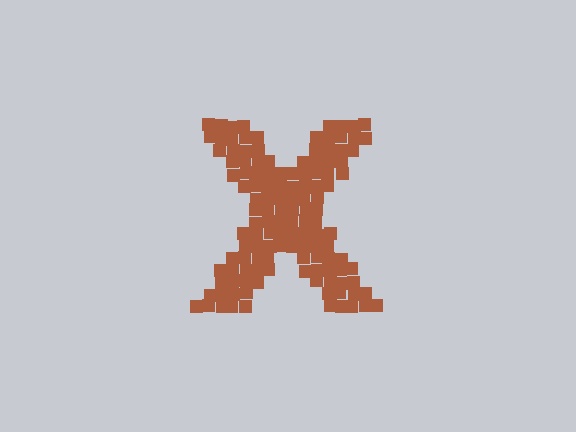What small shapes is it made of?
It is made of small squares.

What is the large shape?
The large shape is the letter X.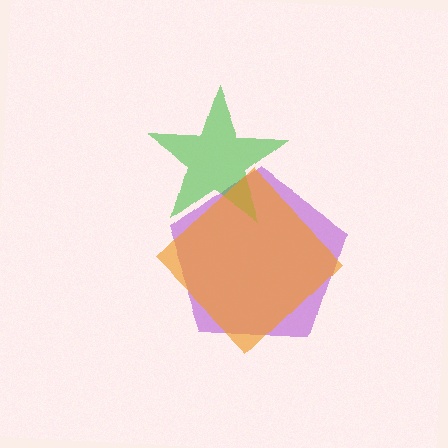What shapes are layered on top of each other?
The layered shapes are: a purple pentagon, a green star, an orange diamond.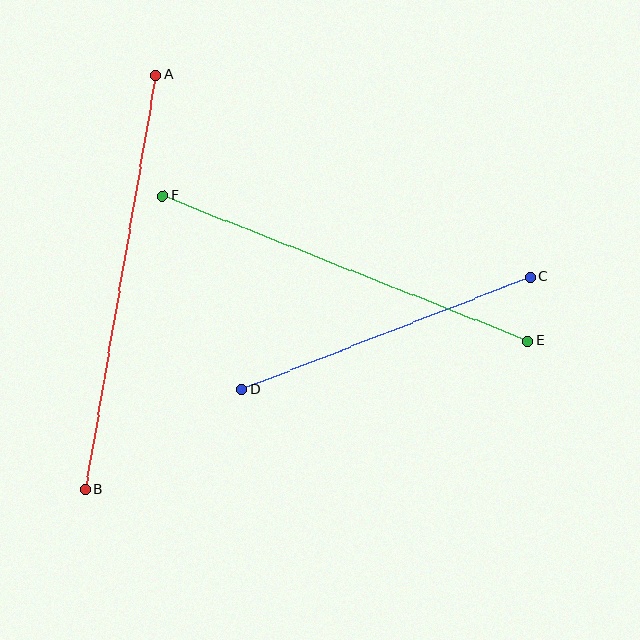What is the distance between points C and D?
The distance is approximately 310 pixels.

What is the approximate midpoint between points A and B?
The midpoint is at approximately (120, 282) pixels.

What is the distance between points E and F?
The distance is approximately 393 pixels.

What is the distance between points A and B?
The distance is approximately 420 pixels.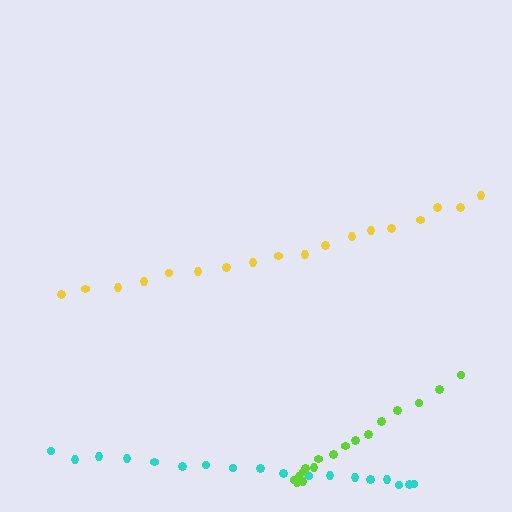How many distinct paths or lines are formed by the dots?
There are 3 distinct paths.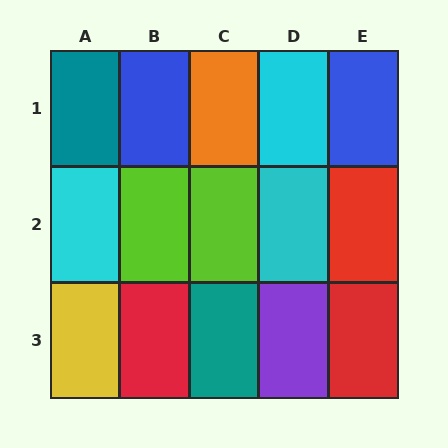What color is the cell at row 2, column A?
Cyan.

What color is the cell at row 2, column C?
Lime.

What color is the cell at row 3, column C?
Teal.